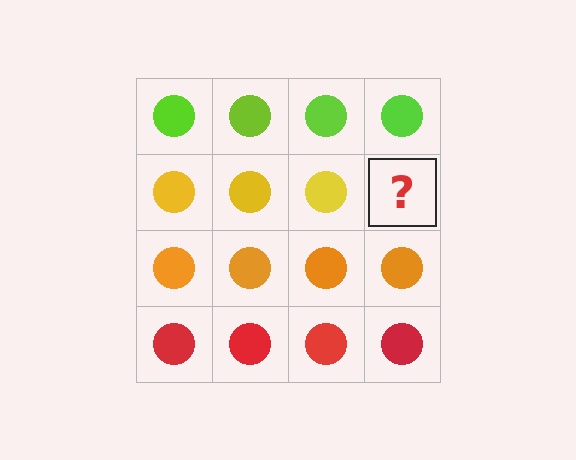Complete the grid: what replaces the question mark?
The question mark should be replaced with a yellow circle.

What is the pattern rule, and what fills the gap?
The rule is that each row has a consistent color. The gap should be filled with a yellow circle.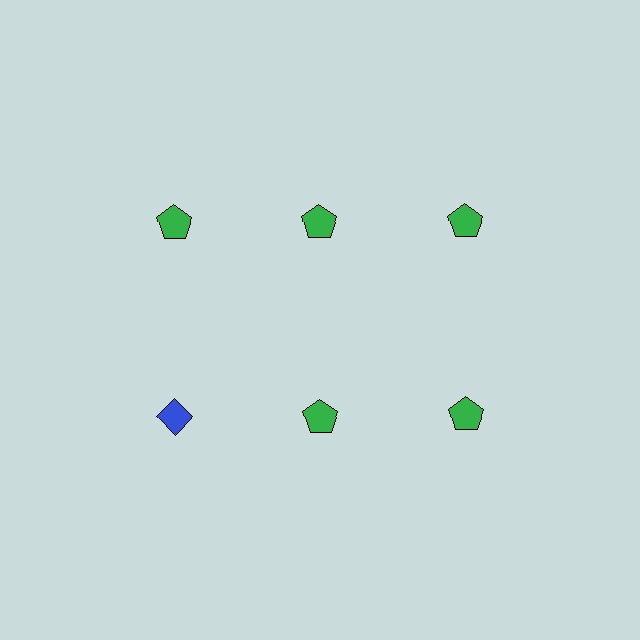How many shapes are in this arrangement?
There are 6 shapes arranged in a grid pattern.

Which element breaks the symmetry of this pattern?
The blue diamond in the second row, leftmost column breaks the symmetry. All other shapes are green pentagons.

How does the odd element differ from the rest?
It differs in both color (blue instead of green) and shape (diamond instead of pentagon).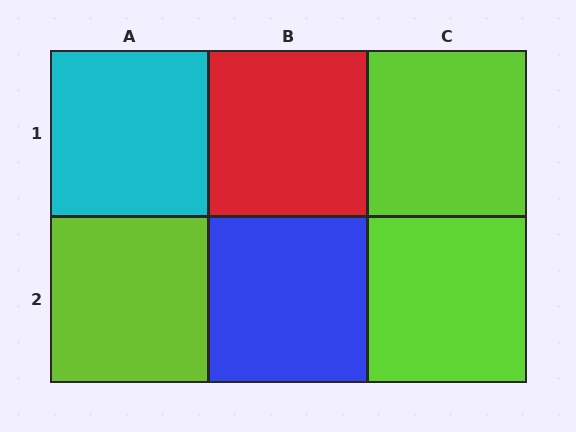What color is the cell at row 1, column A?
Cyan.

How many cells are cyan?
1 cell is cyan.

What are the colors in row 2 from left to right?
Lime, blue, lime.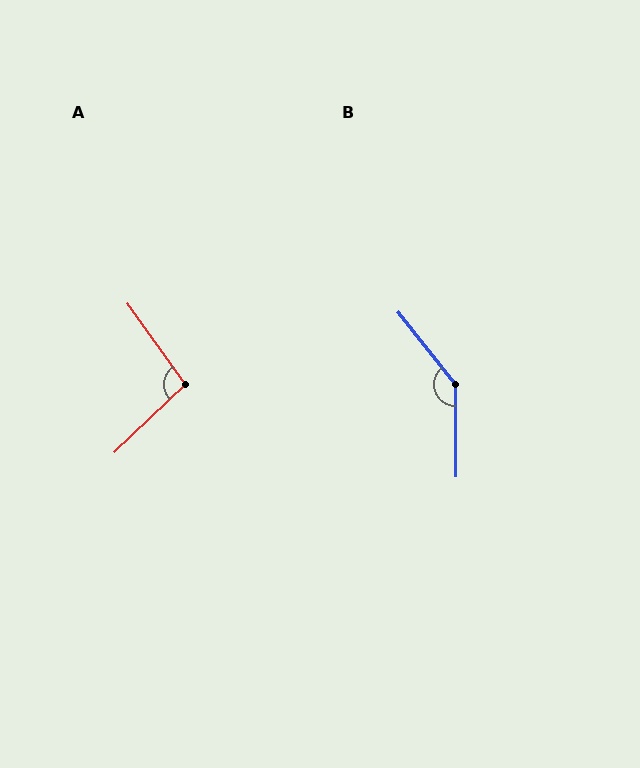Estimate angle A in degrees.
Approximately 98 degrees.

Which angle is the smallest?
A, at approximately 98 degrees.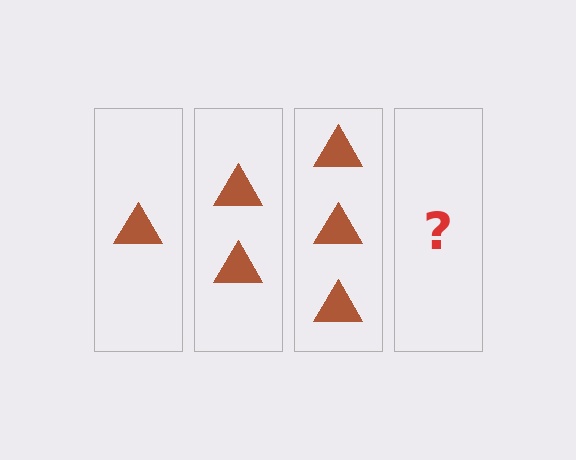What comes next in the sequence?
The next element should be 4 triangles.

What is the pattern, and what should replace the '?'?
The pattern is that each step adds one more triangle. The '?' should be 4 triangles.